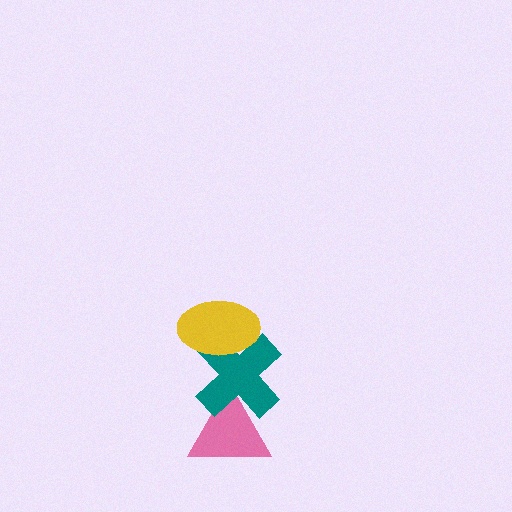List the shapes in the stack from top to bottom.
From top to bottom: the yellow ellipse, the teal cross, the pink triangle.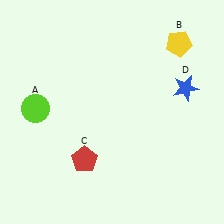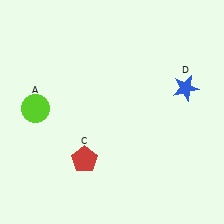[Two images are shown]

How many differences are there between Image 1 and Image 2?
There is 1 difference between the two images.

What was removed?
The yellow pentagon (B) was removed in Image 2.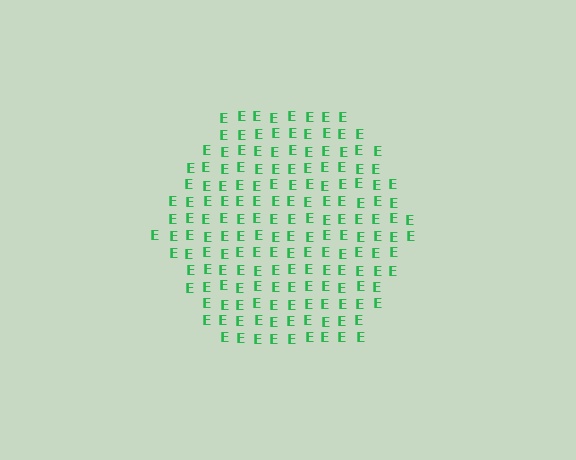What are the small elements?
The small elements are letter E's.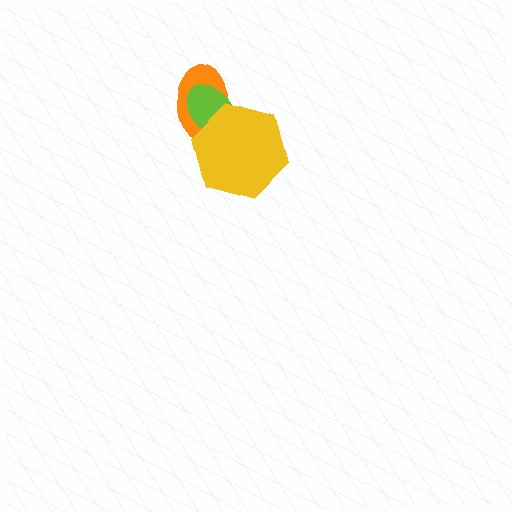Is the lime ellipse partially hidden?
Yes, it is partially covered by another shape.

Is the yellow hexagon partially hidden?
No, no other shape covers it.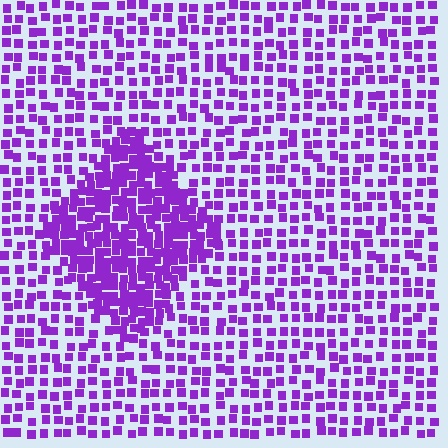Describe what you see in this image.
The image contains small purple elements arranged at two different densities. A diamond-shaped region is visible where the elements are more densely packed than the surrounding area.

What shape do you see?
I see a diamond.